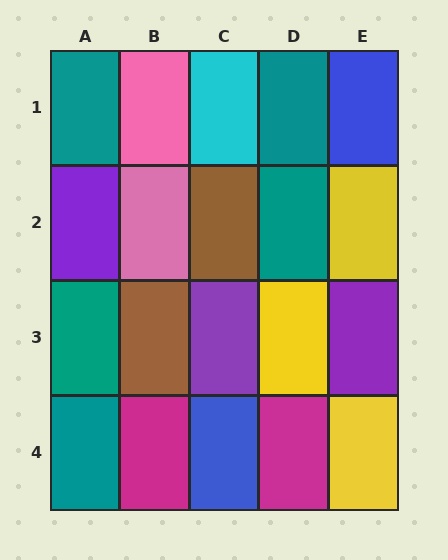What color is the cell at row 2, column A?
Purple.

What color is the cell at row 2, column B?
Pink.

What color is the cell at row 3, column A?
Teal.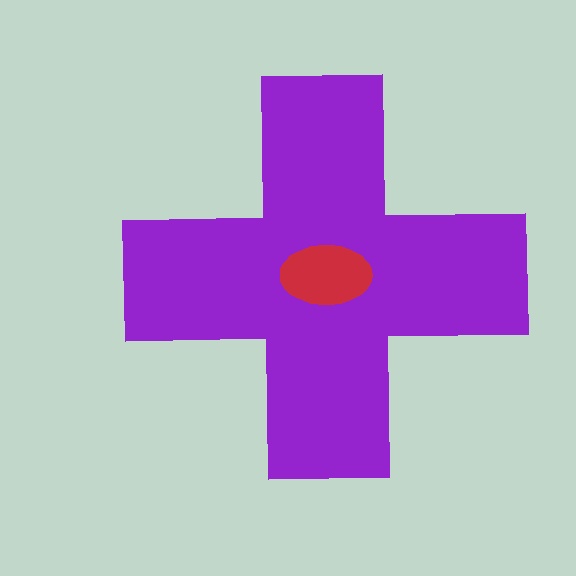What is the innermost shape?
The red ellipse.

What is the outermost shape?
The purple cross.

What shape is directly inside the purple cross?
The red ellipse.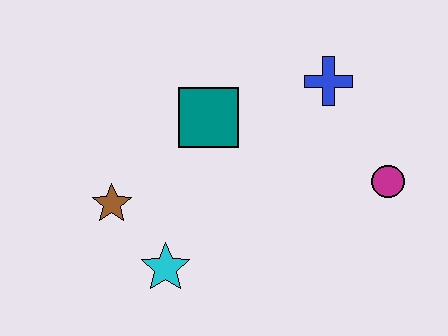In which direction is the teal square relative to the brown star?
The teal square is to the right of the brown star.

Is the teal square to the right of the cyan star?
Yes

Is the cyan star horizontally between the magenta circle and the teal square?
No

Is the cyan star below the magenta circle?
Yes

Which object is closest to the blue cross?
The magenta circle is closest to the blue cross.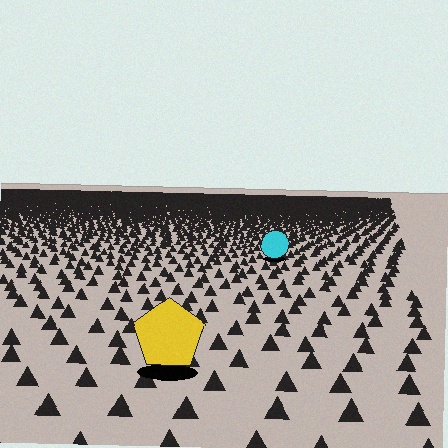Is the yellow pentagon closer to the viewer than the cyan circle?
Yes. The yellow pentagon is closer — you can tell from the texture gradient: the ground texture is coarser near it.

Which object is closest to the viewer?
The yellow pentagon is closest. The texture marks near it are larger and more spread out.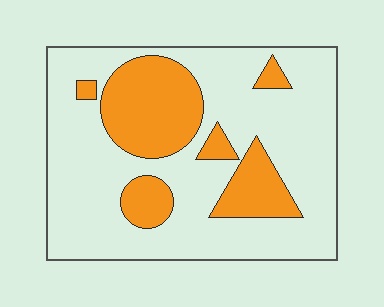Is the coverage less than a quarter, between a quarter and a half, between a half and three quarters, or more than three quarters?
Between a quarter and a half.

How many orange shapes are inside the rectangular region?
6.